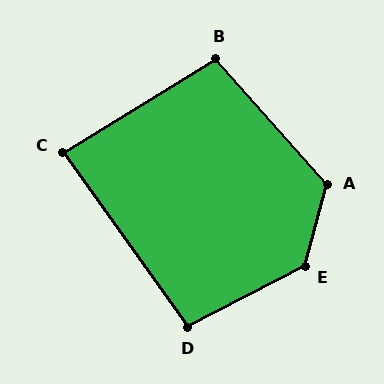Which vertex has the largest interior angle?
E, at approximately 133 degrees.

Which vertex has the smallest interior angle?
C, at approximately 86 degrees.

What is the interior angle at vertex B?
Approximately 100 degrees (obtuse).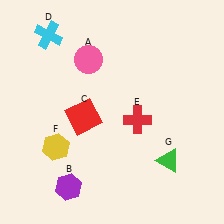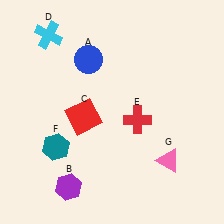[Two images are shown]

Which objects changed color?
A changed from pink to blue. F changed from yellow to teal. G changed from green to pink.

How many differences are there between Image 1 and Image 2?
There are 3 differences between the two images.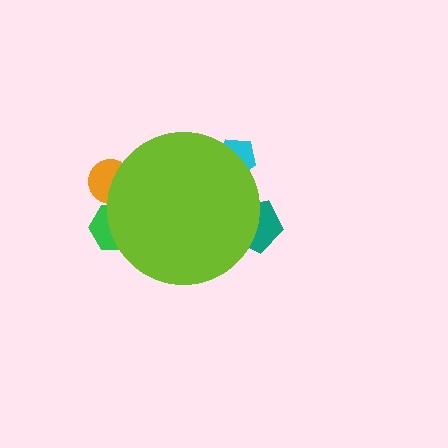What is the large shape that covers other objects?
A lime circle.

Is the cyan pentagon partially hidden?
Yes, the cyan pentagon is partially hidden behind the lime circle.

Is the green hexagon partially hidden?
Yes, the green hexagon is partially hidden behind the lime circle.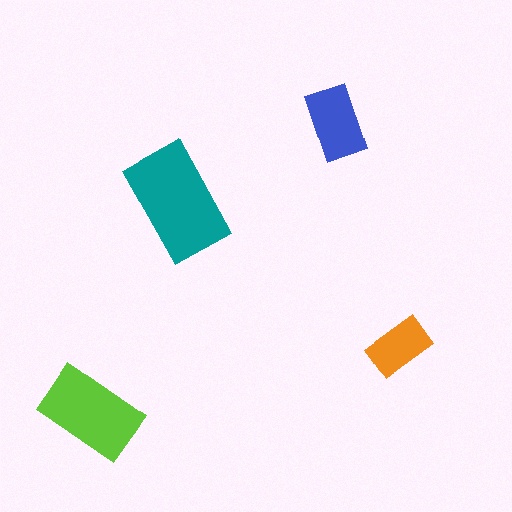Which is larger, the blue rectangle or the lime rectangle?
The lime one.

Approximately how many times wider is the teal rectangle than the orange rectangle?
About 2 times wider.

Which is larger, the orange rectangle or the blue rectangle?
The blue one.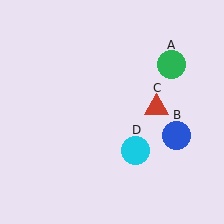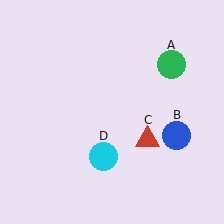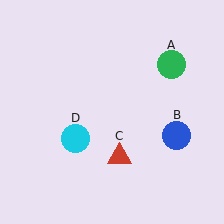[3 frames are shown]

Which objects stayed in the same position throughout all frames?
Green circle (object A) and blue circle (object B) remained stationary.